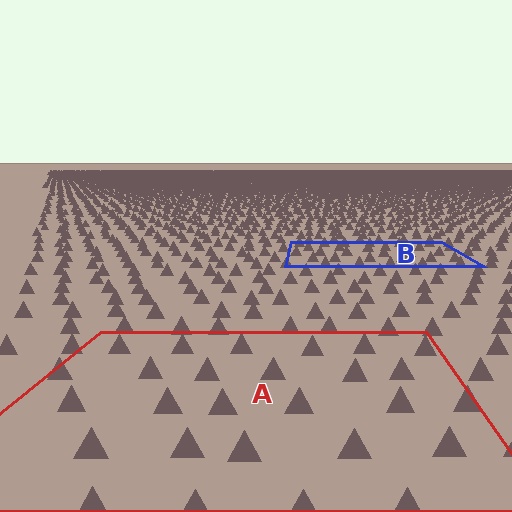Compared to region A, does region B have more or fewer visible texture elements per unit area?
Region B has more texture elements per unit area — they are packed more densely because it is farther away.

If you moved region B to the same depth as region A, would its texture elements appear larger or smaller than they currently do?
They would appear larger. At a closer depth, the same texture elements are projected at a bigger on-screen size.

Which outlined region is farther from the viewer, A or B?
Region B is farther from the viewer — the texture elements inside it appear smaller and more densely packed.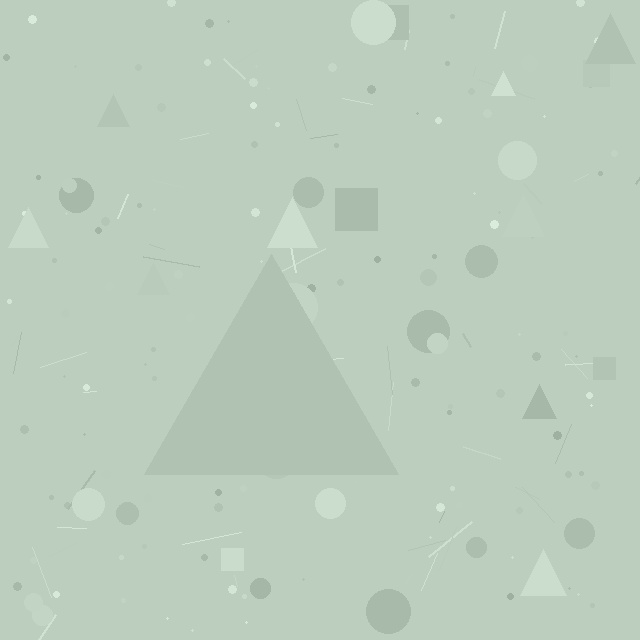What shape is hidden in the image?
A triangle is hidden in the image.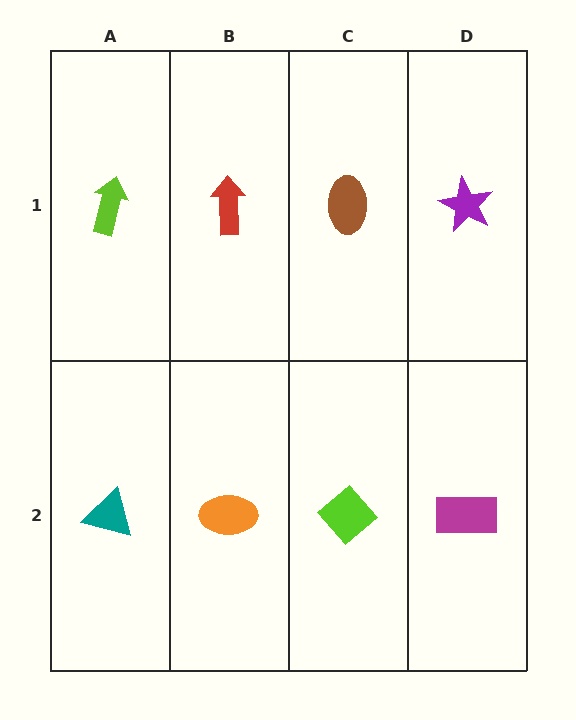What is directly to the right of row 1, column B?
A brown ellipse.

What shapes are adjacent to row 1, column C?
A lime diamond (row 2, column C), a red arrow (row 1, column B), a purple star (row 1, column D).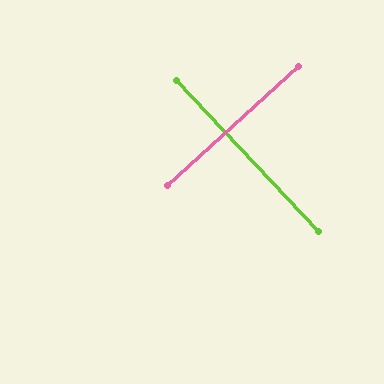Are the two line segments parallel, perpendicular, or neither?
Perpendicular — they meet at approximately 89°.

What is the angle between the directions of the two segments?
Approximately 89 degrees.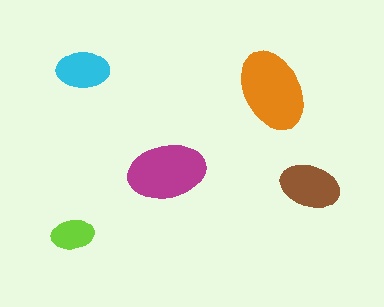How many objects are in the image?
There are 5 objects in the image.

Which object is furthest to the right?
The brown ellipse is rightmost.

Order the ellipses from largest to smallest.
the orange one, the magenta one, the brown one, the cyan one, the lime one.